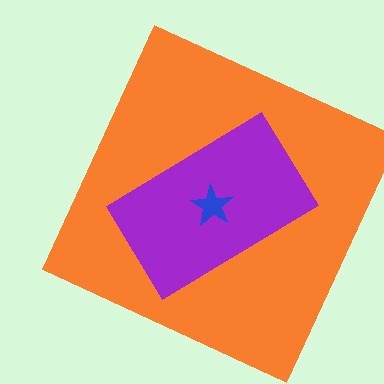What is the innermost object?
The blue star.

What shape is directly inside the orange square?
The purple rectangle.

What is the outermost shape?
The orange square.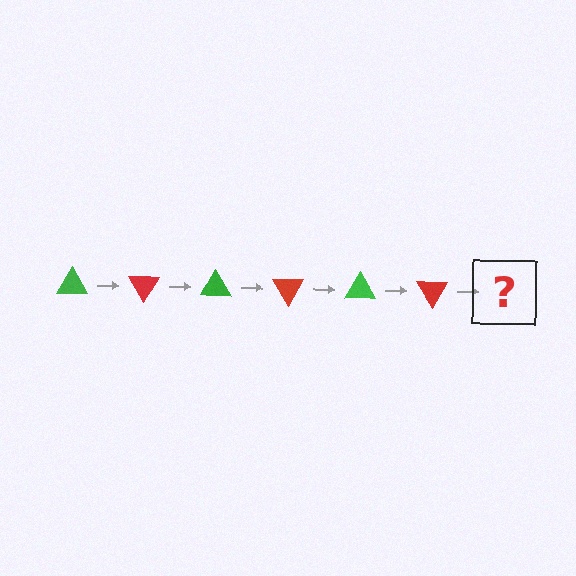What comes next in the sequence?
The next element should be a green triangle, rotated 360 degrees from the start.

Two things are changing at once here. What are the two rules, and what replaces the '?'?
The two rules are that it rotates 60 degrees each step and the color cycles through green and red. The '?' should be a green triangle, rotated 360 degrees from the start.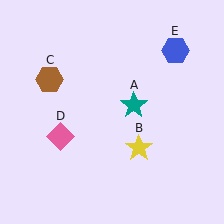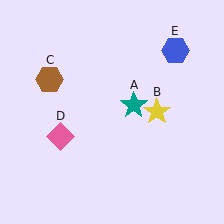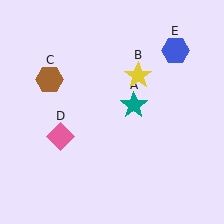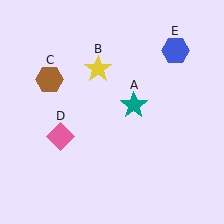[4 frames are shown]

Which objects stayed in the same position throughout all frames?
Teal star (object A) and brown hexagon (object C) and pink diamond (object D) and blue hexagon (object E) remained stationary.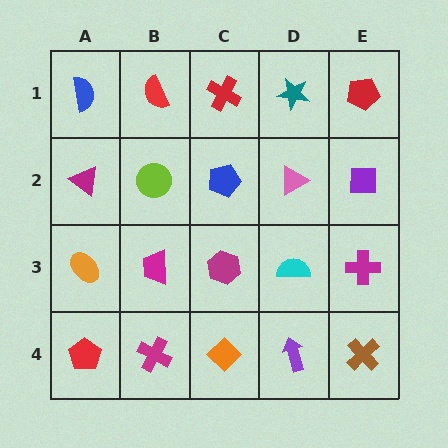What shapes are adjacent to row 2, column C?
A red cross (row 1, column C), a magenta hexagon (row 3, column C), a lime circle (row 2, column B), a pink triangle (row 2, column D).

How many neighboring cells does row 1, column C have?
3.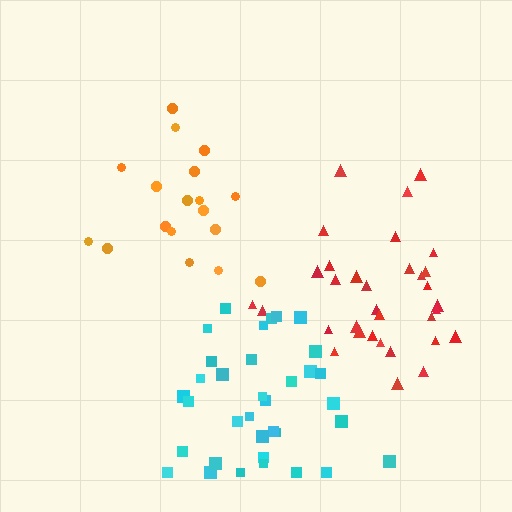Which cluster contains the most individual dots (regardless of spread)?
Cyan (35).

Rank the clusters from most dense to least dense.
red, cyan, orange.